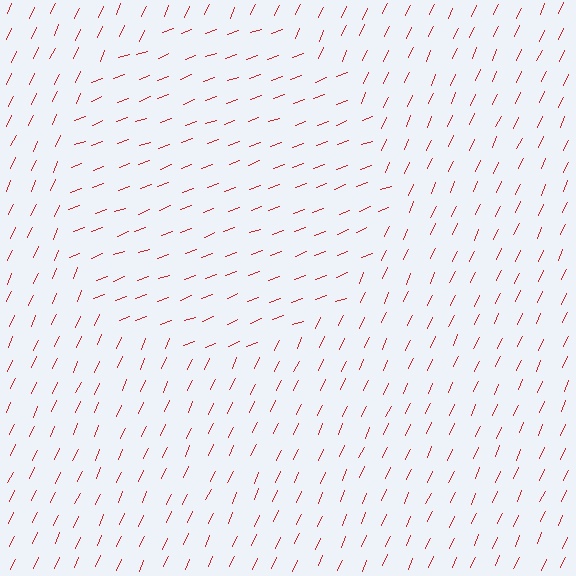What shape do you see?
I see a circle.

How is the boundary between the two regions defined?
The boundary is defined purely by a change in line orientation (approximately 45 degrees difference). All lines are the same color and thickness.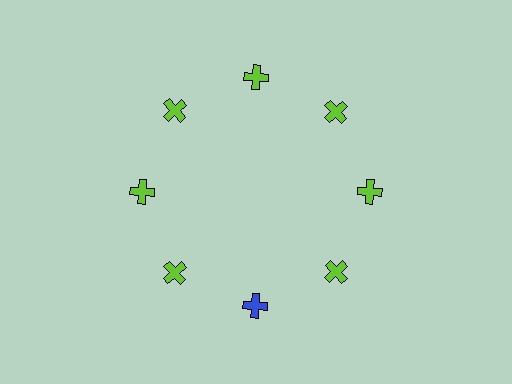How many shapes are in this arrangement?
There are 8 shapes arranged in a ring pattern.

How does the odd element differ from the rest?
It has a different color: blue instead of lime.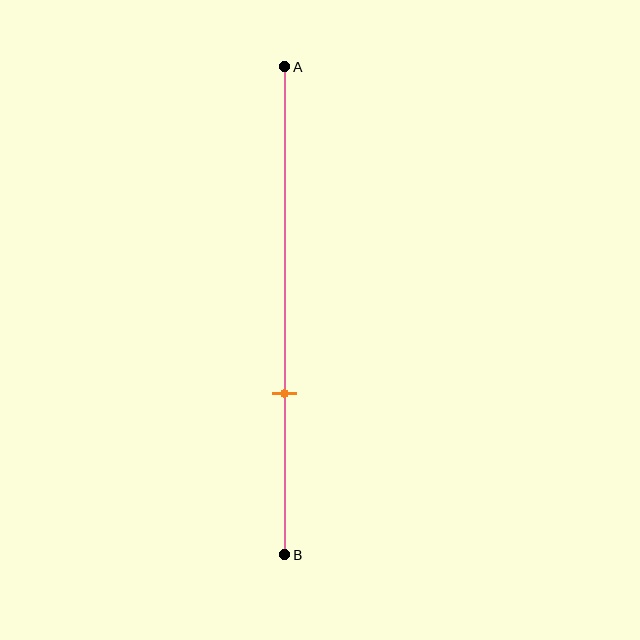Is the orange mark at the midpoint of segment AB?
No, the mark is at about 65% from A, not at the 50% midpoint.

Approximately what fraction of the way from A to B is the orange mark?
The orange mark is approximately 65% of the way from A to B.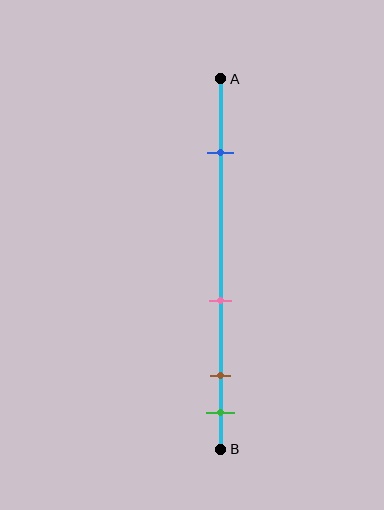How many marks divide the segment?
There are 4 marks dividing the segment.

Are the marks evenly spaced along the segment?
No, the marks are not evenly spaced.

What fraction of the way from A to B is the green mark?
The green mark is approximately 90% (0.9) of the way from A to B.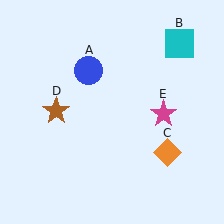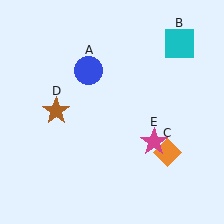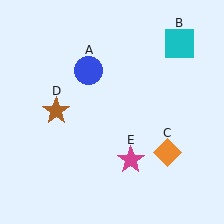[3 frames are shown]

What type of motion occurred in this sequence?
The magenta star (object E) rotated clockwise around the center of the scene.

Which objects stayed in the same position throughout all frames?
Blue circle (object A) and cyan square (object B) and orange diamond (object C) and brown star (object D) remained stationary.